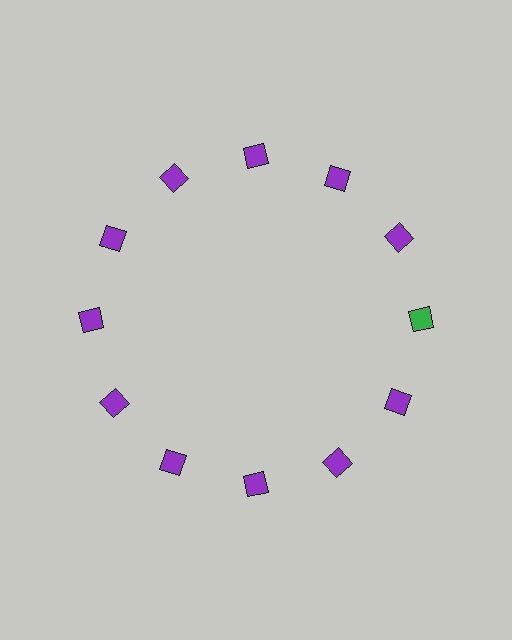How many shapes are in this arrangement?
There are 12 shapes arranged in a ring pattern.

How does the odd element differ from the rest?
It has a different color: green instead of purple.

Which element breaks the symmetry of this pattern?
The green square at roughly the 3 o'clock position breaks the symmetry. All other shapes are purple squares.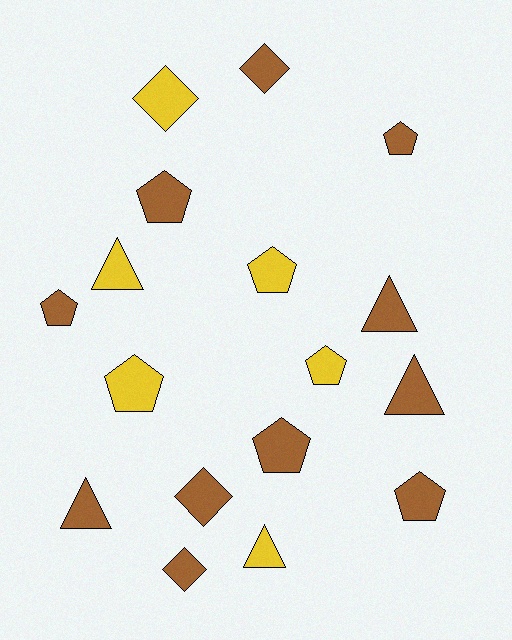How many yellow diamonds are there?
There is 1 yellow diamond.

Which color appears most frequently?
Brown, with 11 objects.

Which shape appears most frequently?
Pentagon, with 8 objects.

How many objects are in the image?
There are 17 objects.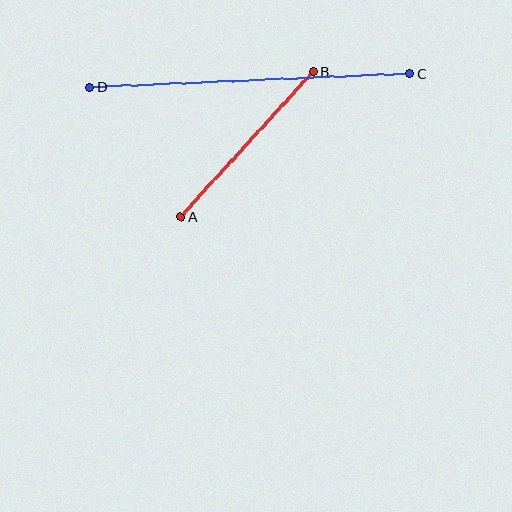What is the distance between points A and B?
The distance is approximately 196 pixels.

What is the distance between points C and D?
The distance is approximately 320 pixels.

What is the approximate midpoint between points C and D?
The midpoint is at approximately (250, 80) pixels.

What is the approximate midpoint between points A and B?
The midpoint is at approximately (247, 144) pixels.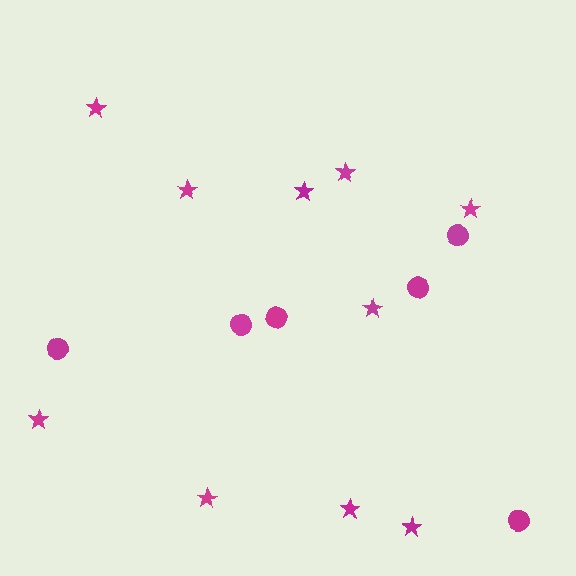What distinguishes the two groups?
There are 2 groups: one group of circles (6) and one group of stars (10).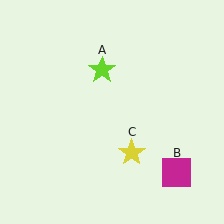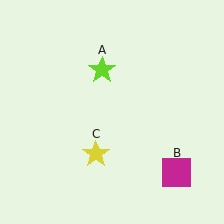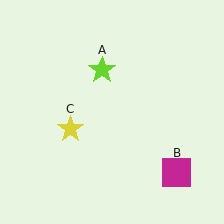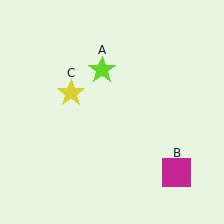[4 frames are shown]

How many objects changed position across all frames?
1 object changed position: yellow star (object C).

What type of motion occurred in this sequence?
The yellow star (object C) rotated clockwise around the center of the scene.